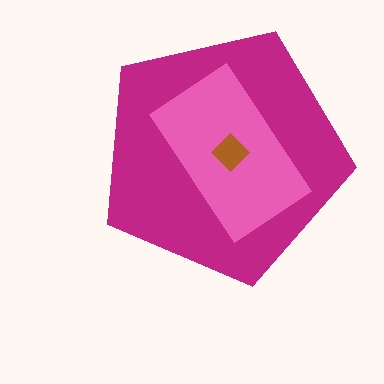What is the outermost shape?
The magenta pentagon.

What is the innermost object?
The brown diamond.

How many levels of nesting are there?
3.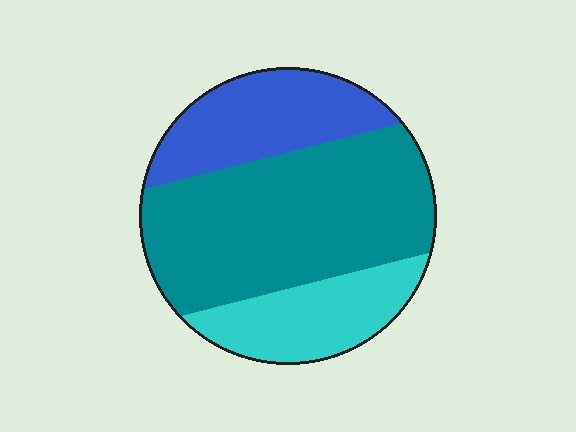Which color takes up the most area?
Teal, at roughly 55%.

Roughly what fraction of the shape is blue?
Blue covers around 25% of the shape.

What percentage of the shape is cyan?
Cyan takes up about one fifth (1/5) of the shape.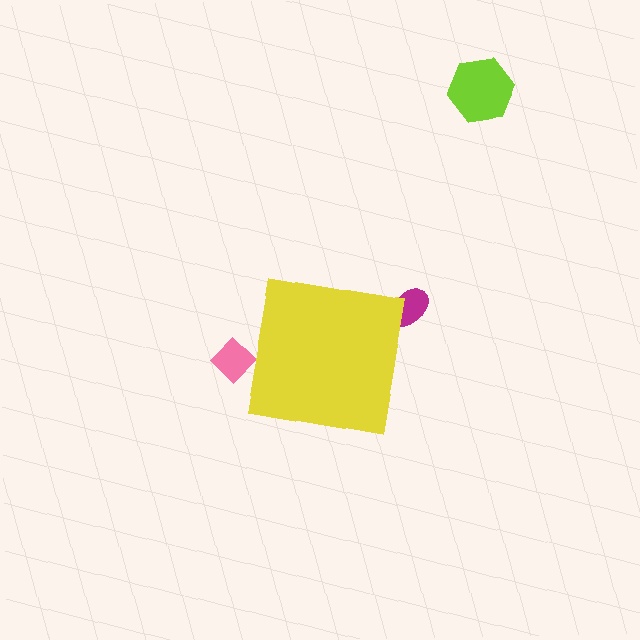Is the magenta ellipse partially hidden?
Yes, the magenta ellipse is partially hidden behind the yellow square.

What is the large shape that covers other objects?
A yellow square.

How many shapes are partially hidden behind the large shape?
2 shapes are partially hidden.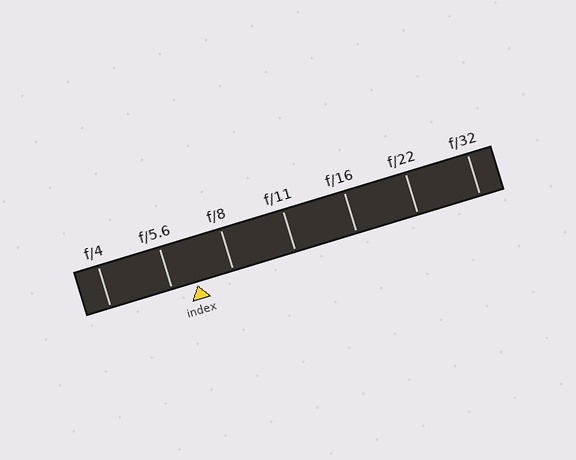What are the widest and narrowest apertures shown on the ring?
The widest aperture shown is f/4 and the narrowest is f/32.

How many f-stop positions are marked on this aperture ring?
There are 7 f-stop positions marked.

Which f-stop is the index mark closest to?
The index mark is closest to f/5.6.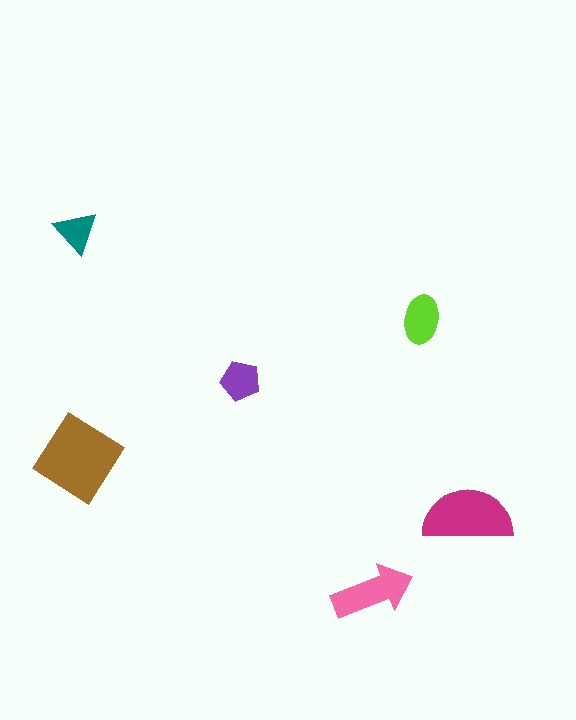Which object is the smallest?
The teal triangle.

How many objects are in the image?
There are 6 objects in the image.